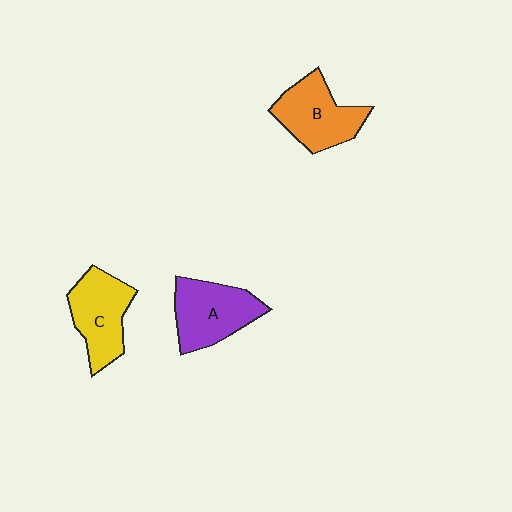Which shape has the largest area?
Shape A (purple).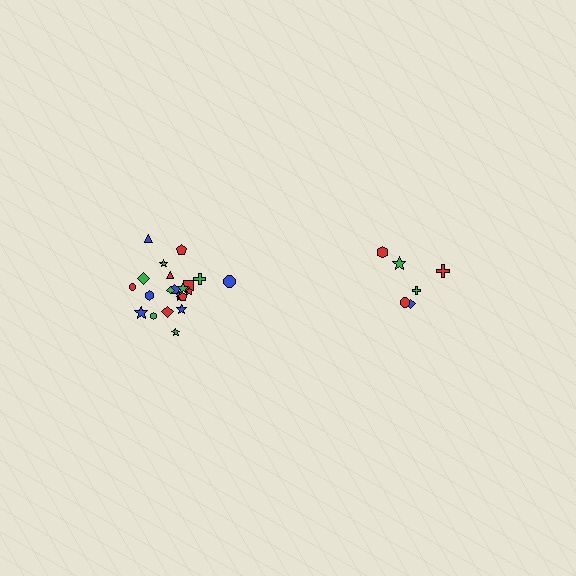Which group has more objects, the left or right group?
The left group.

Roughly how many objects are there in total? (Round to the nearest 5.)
Roughly 30 objects in total.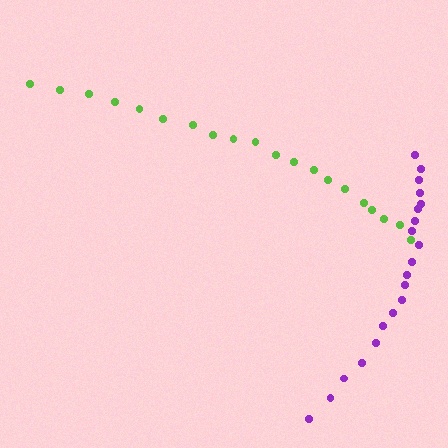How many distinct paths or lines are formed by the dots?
There are 2 distinct paths.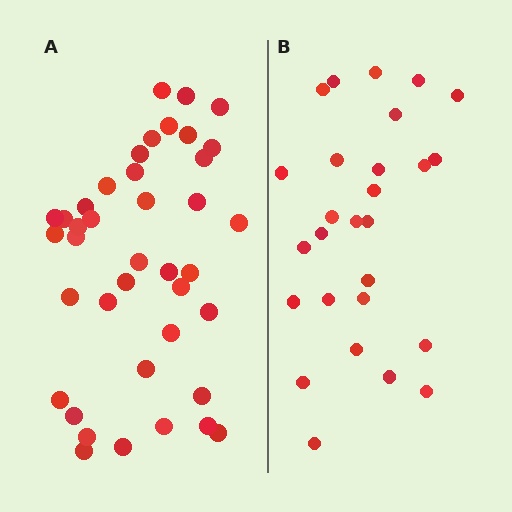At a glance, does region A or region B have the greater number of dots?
Region A (the left region) has more dots.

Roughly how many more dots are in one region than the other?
Region A has approximately 15 more dots than region B.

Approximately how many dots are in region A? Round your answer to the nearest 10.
About 40 dots.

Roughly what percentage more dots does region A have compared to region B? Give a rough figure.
About 50% more.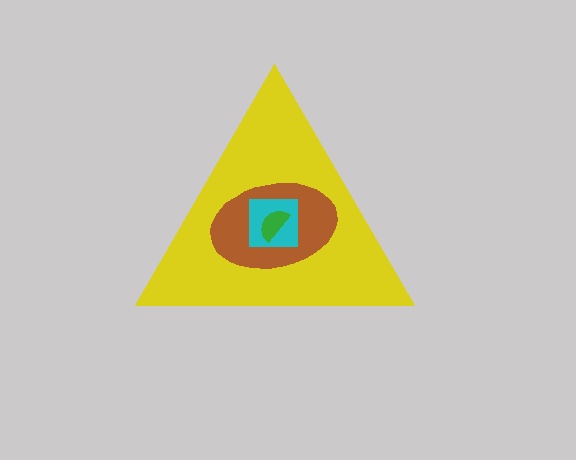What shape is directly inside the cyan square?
The green semicircle.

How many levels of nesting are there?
4.